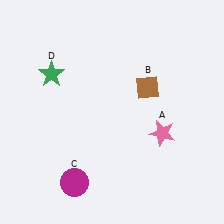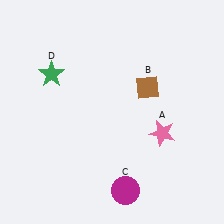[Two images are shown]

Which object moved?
The magenta circle (C) moved right.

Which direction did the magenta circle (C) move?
The magenta circle (C) moved right.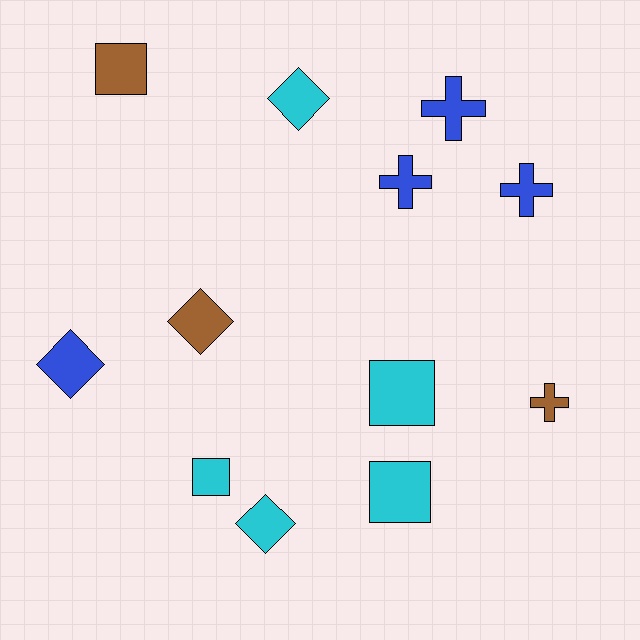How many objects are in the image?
There are 12 objects.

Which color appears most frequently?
Cyan, with 5 objects.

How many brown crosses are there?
There is 1 brown cross.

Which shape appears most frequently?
Diamond, with 4 objects.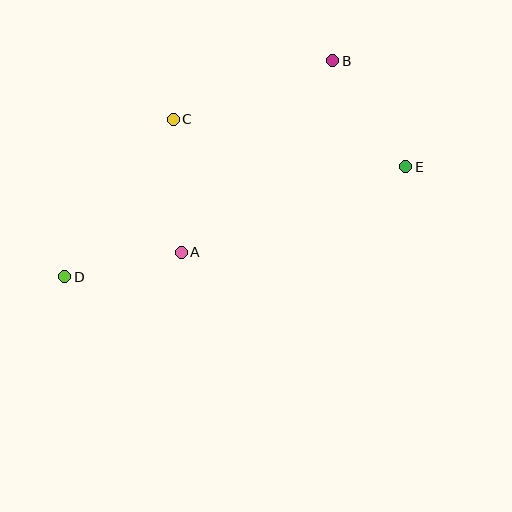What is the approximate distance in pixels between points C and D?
The distance between C and D is approximately 191 pixels.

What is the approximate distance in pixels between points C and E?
The distance between C and E is approximately 238 pixels.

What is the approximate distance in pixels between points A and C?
The distance between A and C is approximately 133 pixels.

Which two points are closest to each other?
Points A and D are closest to each other.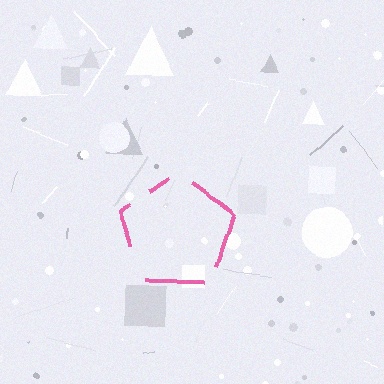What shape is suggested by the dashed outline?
The dashed outline suggests a pentagon.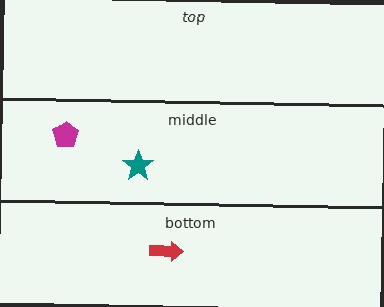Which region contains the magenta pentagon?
The middle region.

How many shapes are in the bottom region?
1.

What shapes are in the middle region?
The magenta pentagon, the teal star.